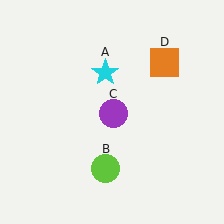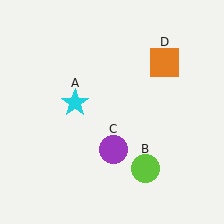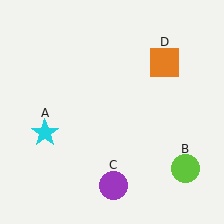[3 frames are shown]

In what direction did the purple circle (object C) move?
The purple circle (object C) moved down.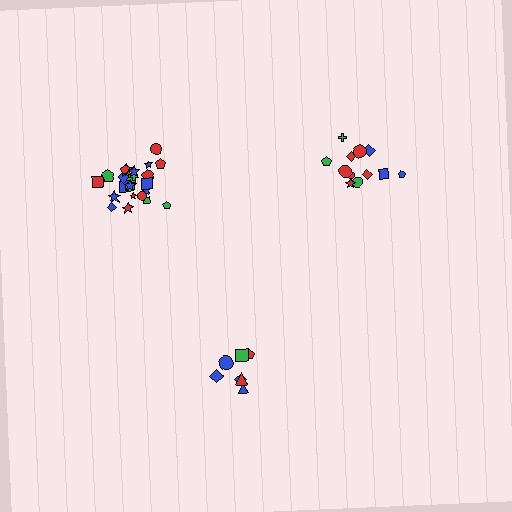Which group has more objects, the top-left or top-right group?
The top-left group.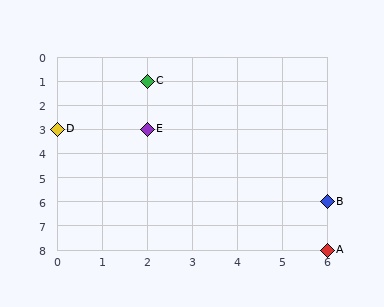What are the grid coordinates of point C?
Point C is at grid coordinates (2, 1).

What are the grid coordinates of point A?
Point A is at grid coordinates (6, 8).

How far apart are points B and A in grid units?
Points B and A are 2 rows apart.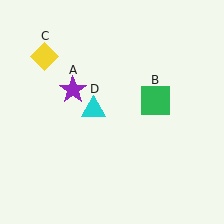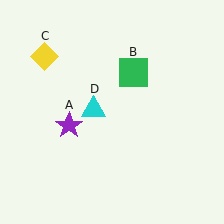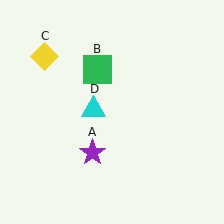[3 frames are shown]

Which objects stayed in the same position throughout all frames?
Yellow diamond (object C) and cyan triangle (object D) remained stationary.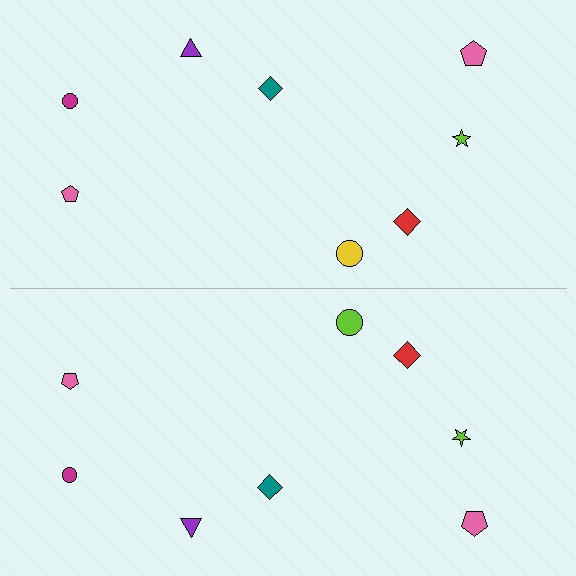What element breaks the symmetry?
The lime circle on the bottom side breaks the symmetry — its mirror counterpart is yellow.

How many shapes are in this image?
There are 16 shapes in this image.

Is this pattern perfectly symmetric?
No, the pattern is not perfectly symmetric. The lime circle on the bottom side breaks the symmetry — its mirror counterpart is yellow.